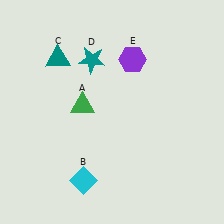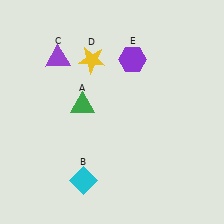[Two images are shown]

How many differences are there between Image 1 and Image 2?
There are 2 differences between the two images.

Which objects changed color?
C changed from teal to purple. D changed from teal to yellow.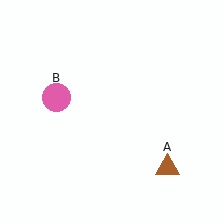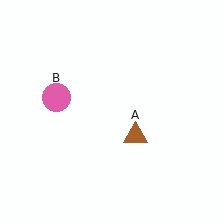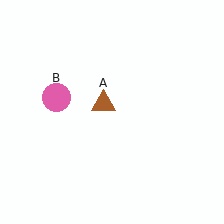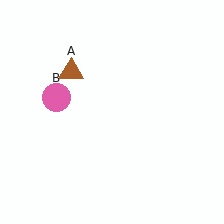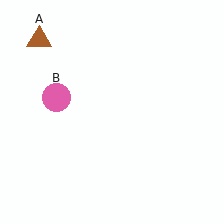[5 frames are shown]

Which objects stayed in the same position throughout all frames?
Pink circle (object B) remained stationary.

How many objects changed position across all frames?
1 object changed position: brown triangle (object A).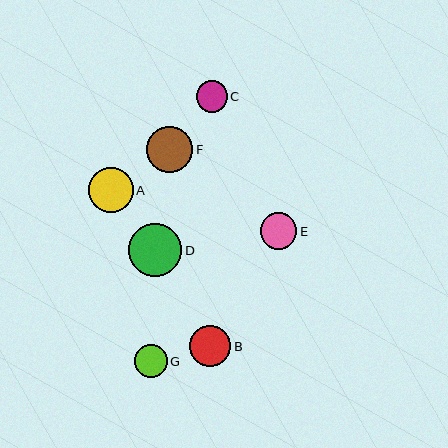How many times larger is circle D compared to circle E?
Circle D is approximately 1.4 times the size of circle E.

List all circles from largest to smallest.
From largest to smallest: D, F, A, B, E, G, C.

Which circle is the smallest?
Circle C is the smallest with a size of approximately 31 pixels.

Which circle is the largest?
Circle D is the largest with a size of approximately 53 pixels.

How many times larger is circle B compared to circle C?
Circle B is approximately 1.3 times the size of circle C.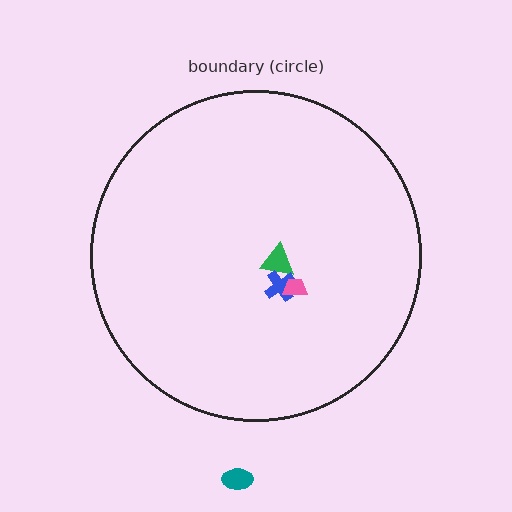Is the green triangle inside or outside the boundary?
Inside.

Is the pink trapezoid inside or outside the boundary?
Inside.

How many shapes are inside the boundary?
3 inside, 1 outside.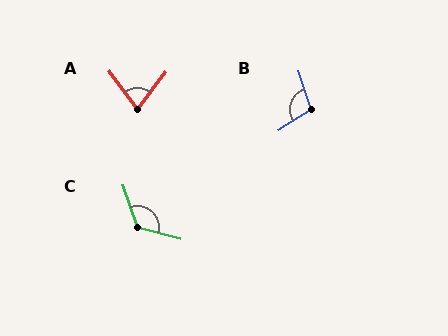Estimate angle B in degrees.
Approximately 104 degrees.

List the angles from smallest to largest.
A (74°), B (104°), C (124°).